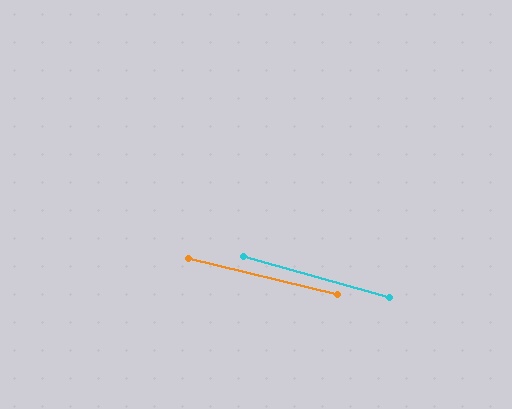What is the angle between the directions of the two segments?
Approximately 2 degrees.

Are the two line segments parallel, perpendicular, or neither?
Parallel — their directions differ by only 2.0°.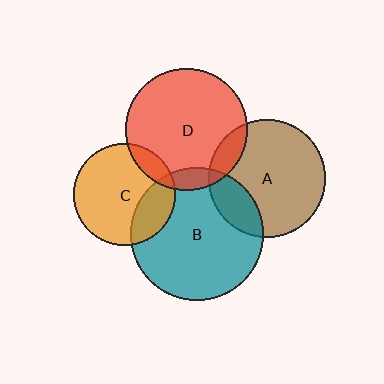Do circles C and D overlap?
Yes.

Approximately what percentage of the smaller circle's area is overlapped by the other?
Approximately 10%.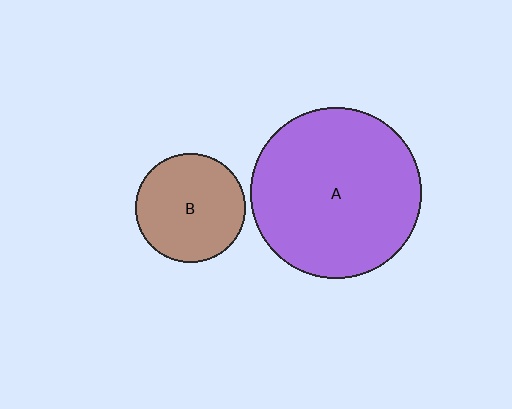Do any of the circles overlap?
No, none of the circles overlap.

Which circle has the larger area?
Circle A (purple).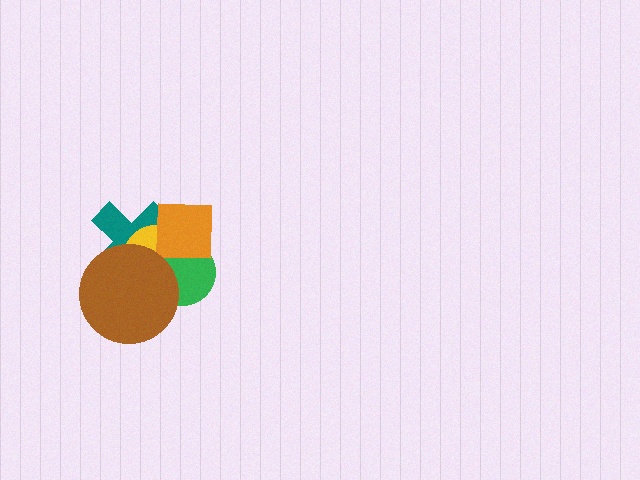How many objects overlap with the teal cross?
4 objects overlap with the teal cross.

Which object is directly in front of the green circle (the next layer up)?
The orange square is directly in front of the green circle.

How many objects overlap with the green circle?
4 objects overlap with the green circle.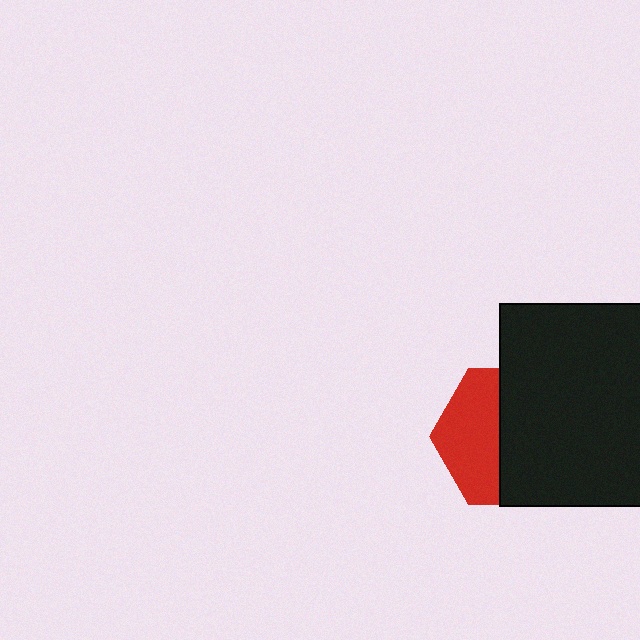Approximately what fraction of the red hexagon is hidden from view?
Roughly 57% of the red hexagon is hidden behind the black square.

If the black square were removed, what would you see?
You would see the complete red hexagon.